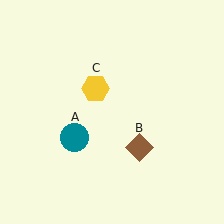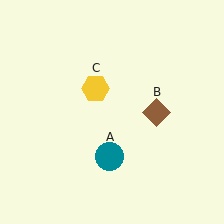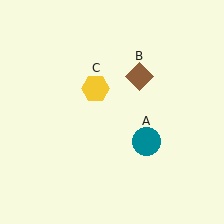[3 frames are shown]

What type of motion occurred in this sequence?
The teal circle (object A), brown diamond (object B) rotated counterclockwise around the center of the scene.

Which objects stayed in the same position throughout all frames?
Yellow hexagon (object C) remained stationary.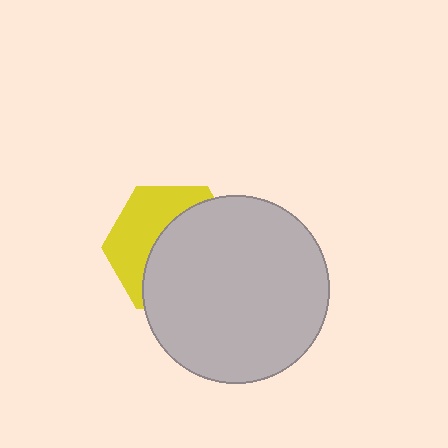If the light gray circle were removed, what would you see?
You would see the complete yellow hexagon.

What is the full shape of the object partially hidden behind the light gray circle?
The partially hidden object is a yellow hexagon.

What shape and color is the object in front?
The object in front is a light gray circle.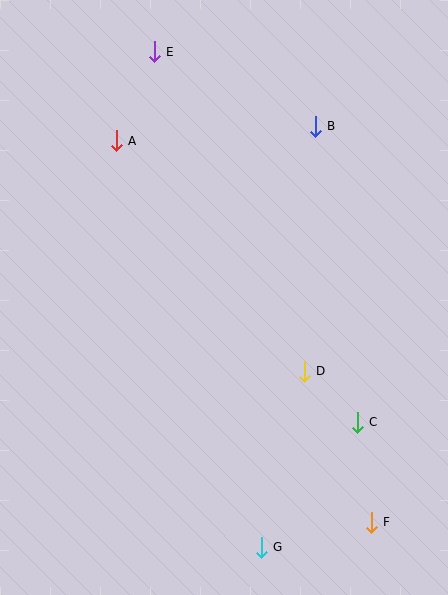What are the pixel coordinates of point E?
Point E is at (154, 52).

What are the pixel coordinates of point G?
Point G is at (261, 547).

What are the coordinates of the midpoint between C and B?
The midpoint between C and B is at (336, 274).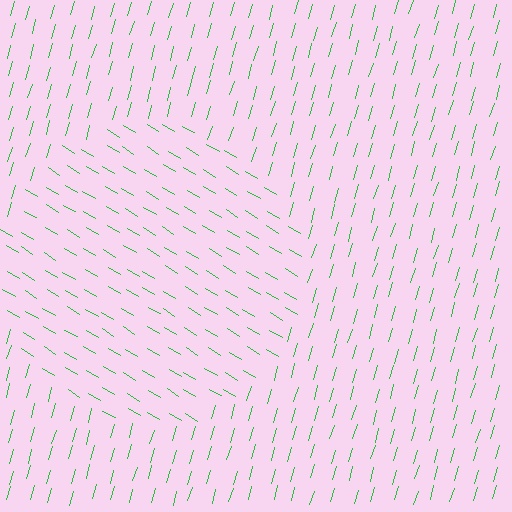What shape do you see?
I see a circle.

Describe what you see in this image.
The image is filled with small green line segments. A circle region in the image has lines oriented differently from the surrounding lines, creating a visible texture boundary.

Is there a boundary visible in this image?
Yes, there is a texture boundary formed by a change in line orientation.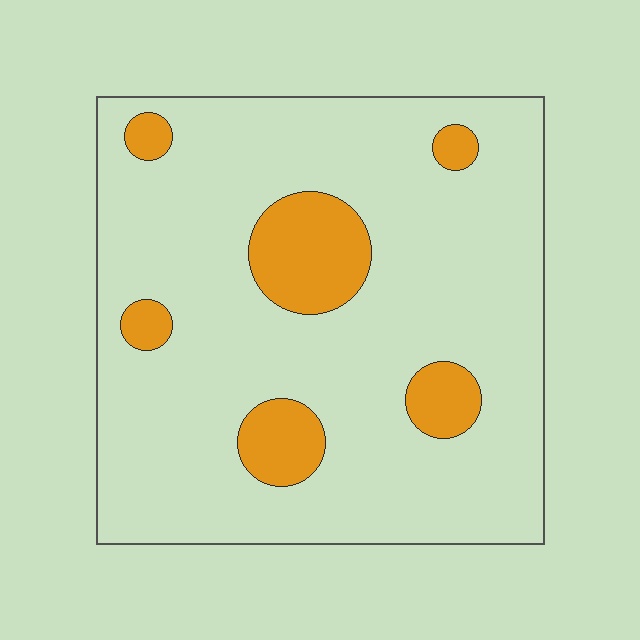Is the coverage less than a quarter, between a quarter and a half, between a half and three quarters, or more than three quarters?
Less than a quarter.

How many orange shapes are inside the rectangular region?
6.